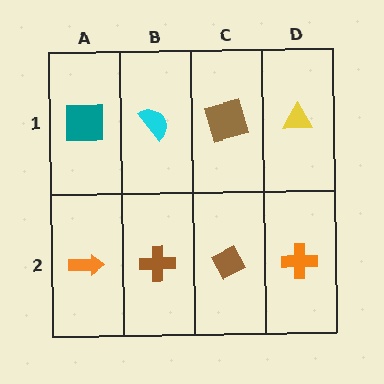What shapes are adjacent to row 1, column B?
A brown cross (row 2, column B), a teal square (row 1, column A), a brown square (row 1, column C).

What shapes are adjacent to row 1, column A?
An orange arrow (row 2, column A), a cyan semicircle (row 1, column B).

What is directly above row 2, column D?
A yellow triangle.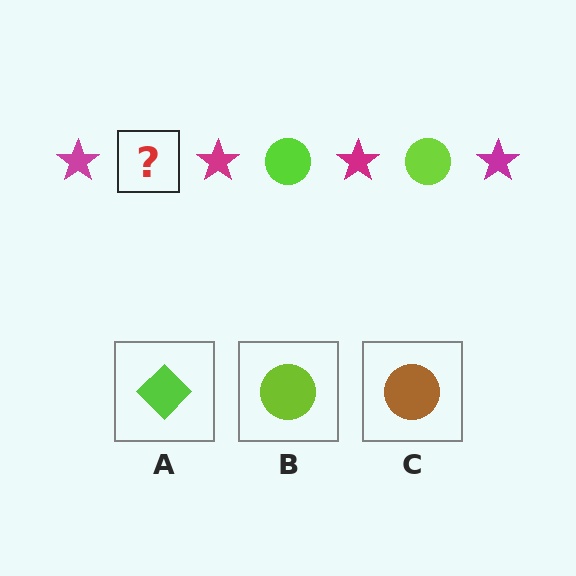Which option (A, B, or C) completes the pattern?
B.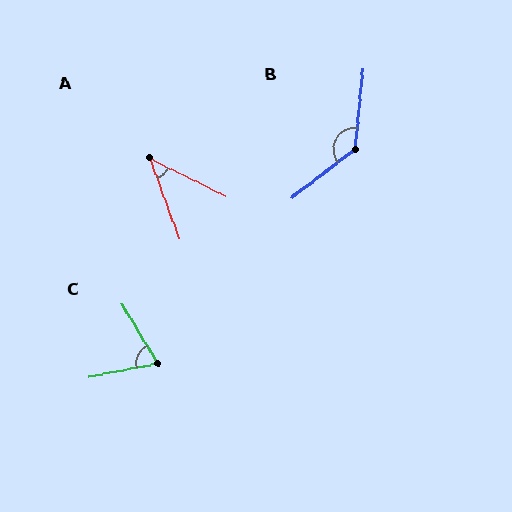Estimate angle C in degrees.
Approximately 70 degrees.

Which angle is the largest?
B, at approximately 133 degrees.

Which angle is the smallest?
A, at approximately 43 degrees.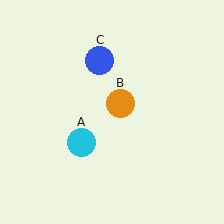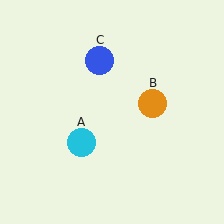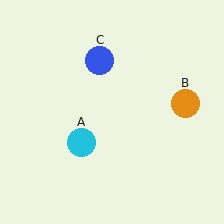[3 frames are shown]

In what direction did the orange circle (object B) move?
The orange circle (object B) moved right.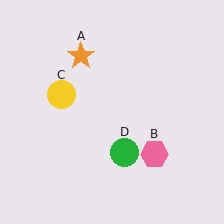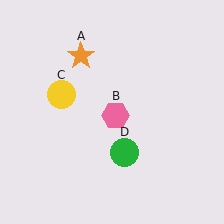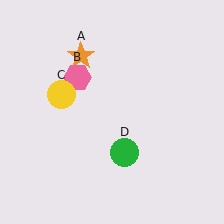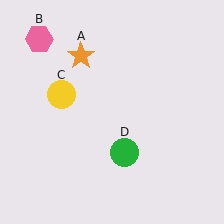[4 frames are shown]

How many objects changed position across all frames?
1 object changed position: pink hexagon (object B).